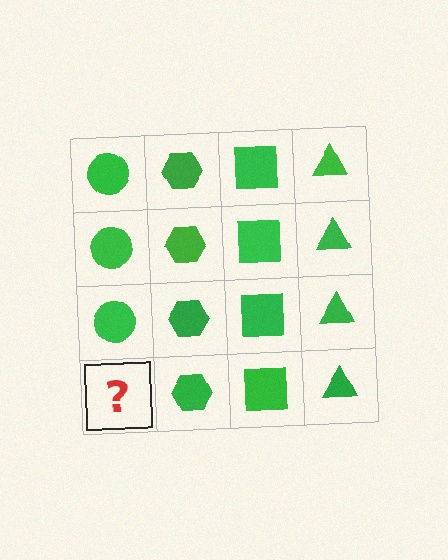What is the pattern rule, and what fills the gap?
The rule is that each column has a consistent shape. The gap should be filled with a green circle.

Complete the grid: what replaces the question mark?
The question mark should be replaced with a green circle.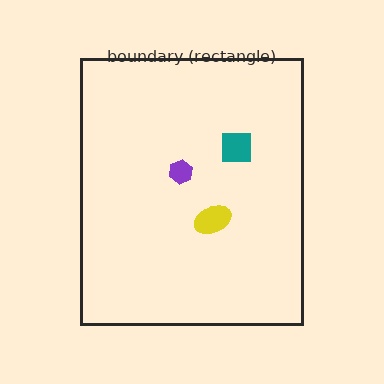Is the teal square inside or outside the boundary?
Inside.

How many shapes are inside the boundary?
3 inside, 0 outside.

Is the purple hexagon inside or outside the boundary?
Inside.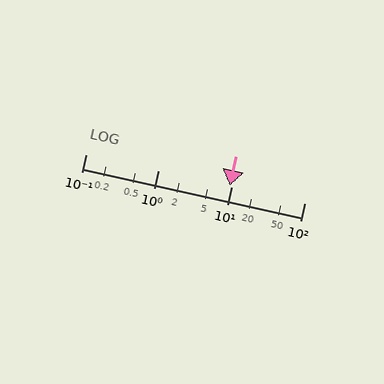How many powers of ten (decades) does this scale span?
The scale spans 3 decades, from 0.1 to 100.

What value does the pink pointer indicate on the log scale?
The pointer indicates approximately 9.5.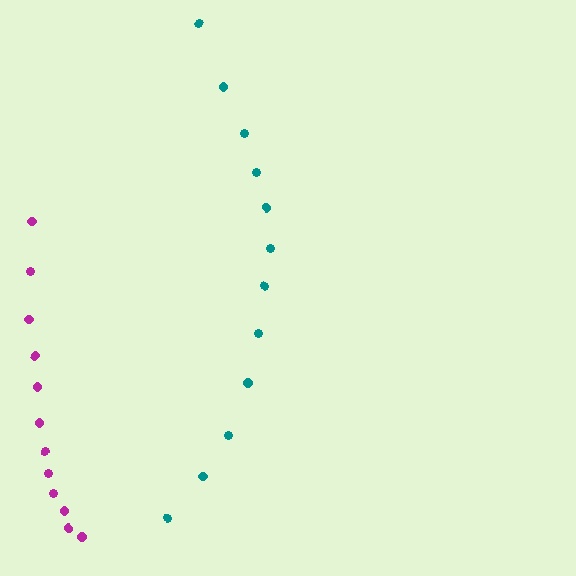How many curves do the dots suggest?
There are 2 distinct paths.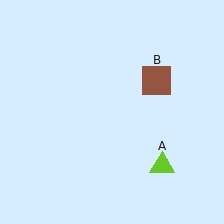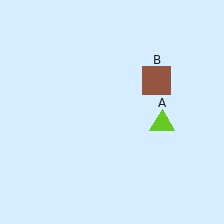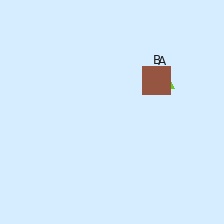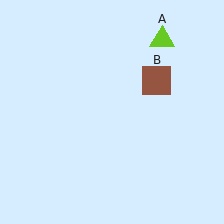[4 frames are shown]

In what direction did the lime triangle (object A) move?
The lime triangle (object A) moved up.